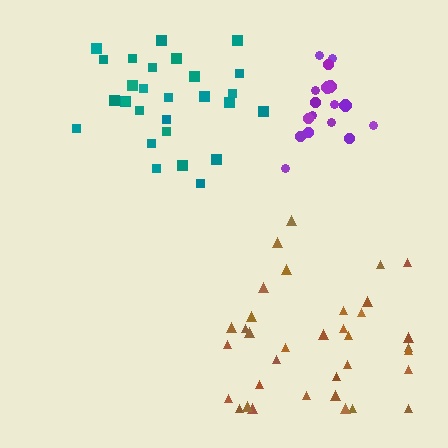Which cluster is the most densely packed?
Purple.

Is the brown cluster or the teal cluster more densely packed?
Teal.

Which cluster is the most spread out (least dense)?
Brown.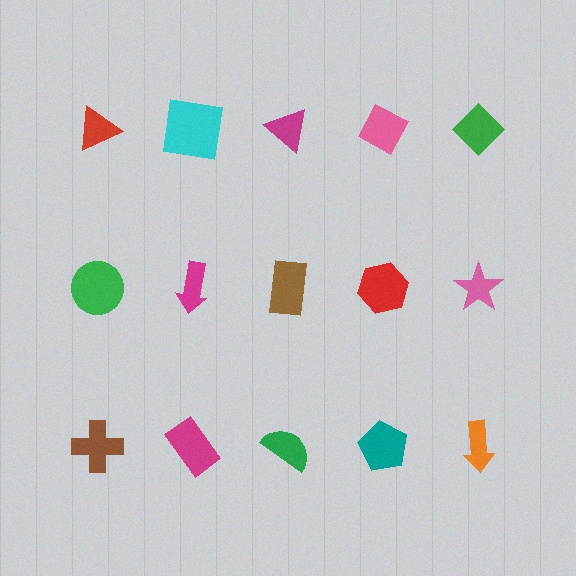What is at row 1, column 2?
A cyan square.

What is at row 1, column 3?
A magenta triangle.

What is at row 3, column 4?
A teal pentagon.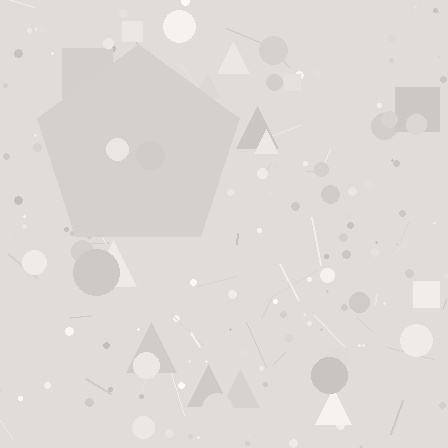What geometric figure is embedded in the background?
A pentagon is embedded in the background.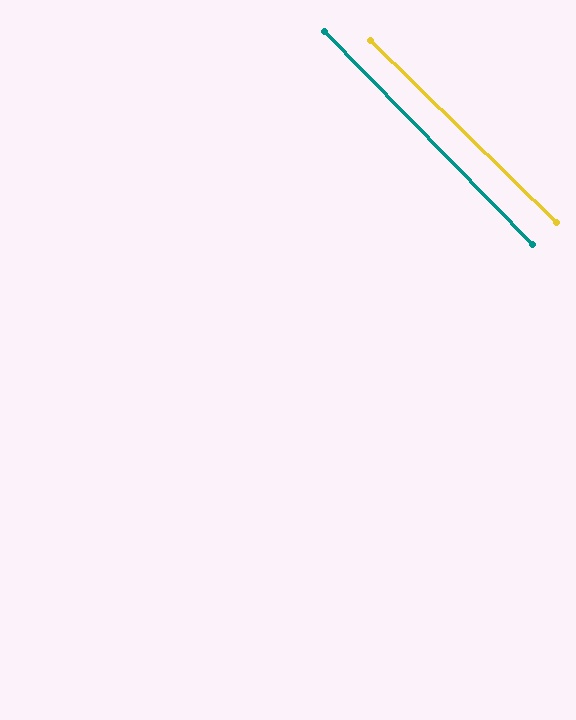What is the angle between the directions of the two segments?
Approximately 1 degree.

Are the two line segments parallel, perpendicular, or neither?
Parallel — their directions differ by only 1.1°.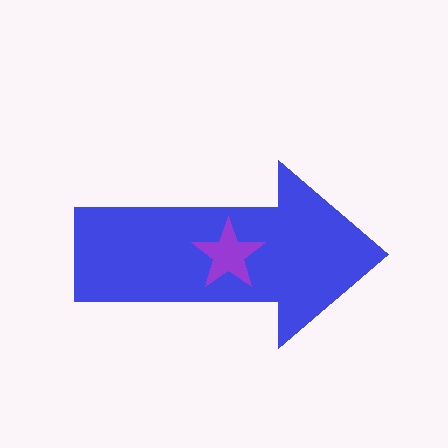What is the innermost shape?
The purple star.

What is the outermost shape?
The blue arrow.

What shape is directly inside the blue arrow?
The purple star.